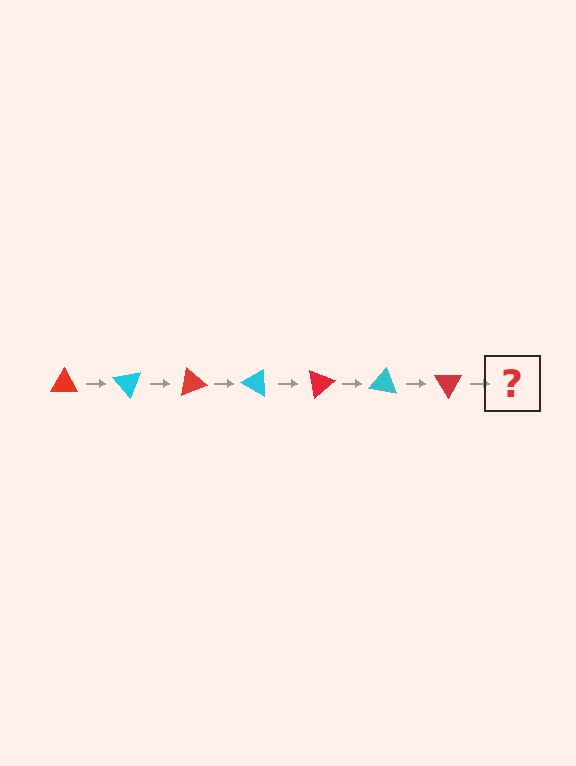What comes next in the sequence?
The next element should be a cyan triangle, rotated 350 degrees from the start.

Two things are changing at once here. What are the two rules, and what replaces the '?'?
The two rules are that it rotates 50 degrees each step and the color cycles through red and cyan. The '?' should be a cyan triangle, rotated 350 degrees from the start.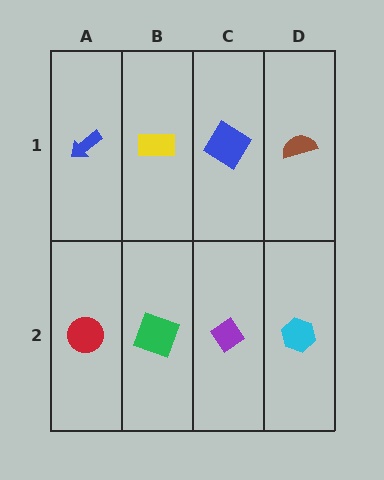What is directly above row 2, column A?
A blue arrow.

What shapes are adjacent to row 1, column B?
A green square (row 2, column B), a blue arrow (row 1, column A), a blue diamond (row 1, column C).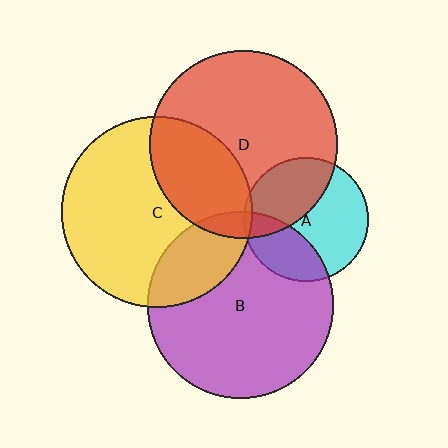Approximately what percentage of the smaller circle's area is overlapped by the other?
Approximately 5%.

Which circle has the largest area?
Circle C (yellow).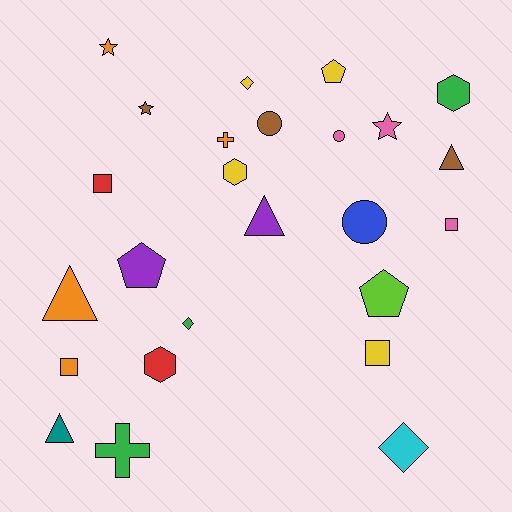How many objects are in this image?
There are 25 objects.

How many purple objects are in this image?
There are 2 purple objects.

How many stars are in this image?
There are 3 stars.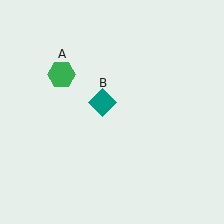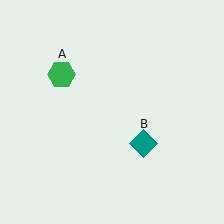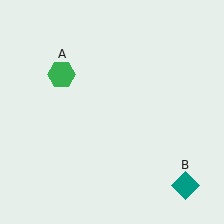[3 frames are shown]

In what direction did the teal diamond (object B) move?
The teal diamond (object B) moved down and to the right.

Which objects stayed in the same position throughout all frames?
Green hexagon (object A) remained stationary.